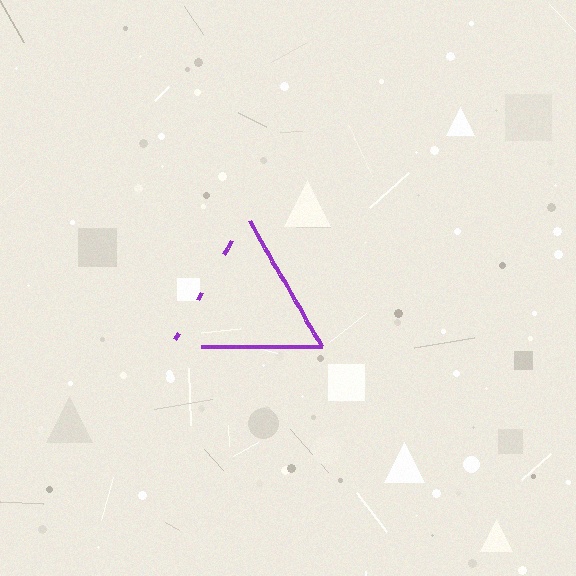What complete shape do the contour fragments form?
The contour fragments form a triangle.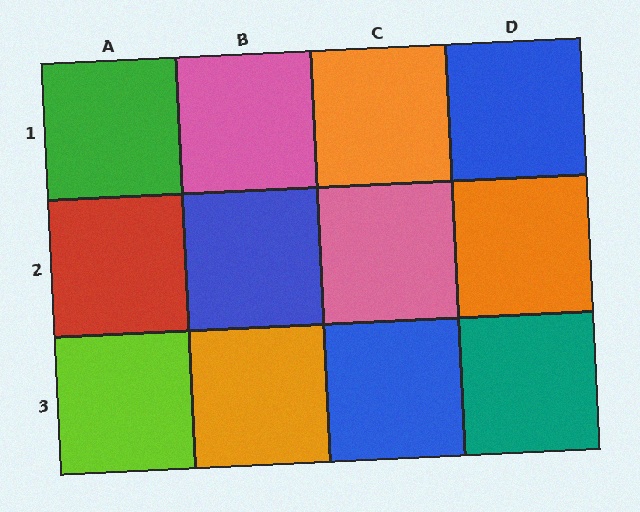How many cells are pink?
2 cells are pink.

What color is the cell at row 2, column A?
Red.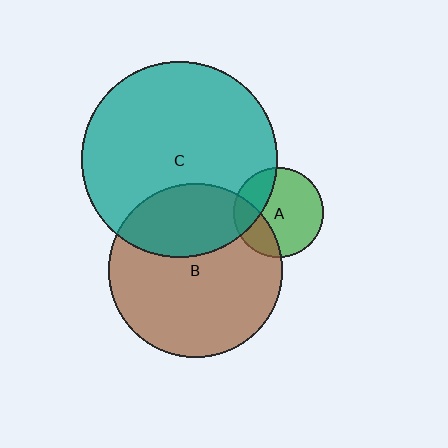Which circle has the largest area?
Circle C (teal).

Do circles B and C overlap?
Yes.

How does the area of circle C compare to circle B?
Approximately 1.3 times.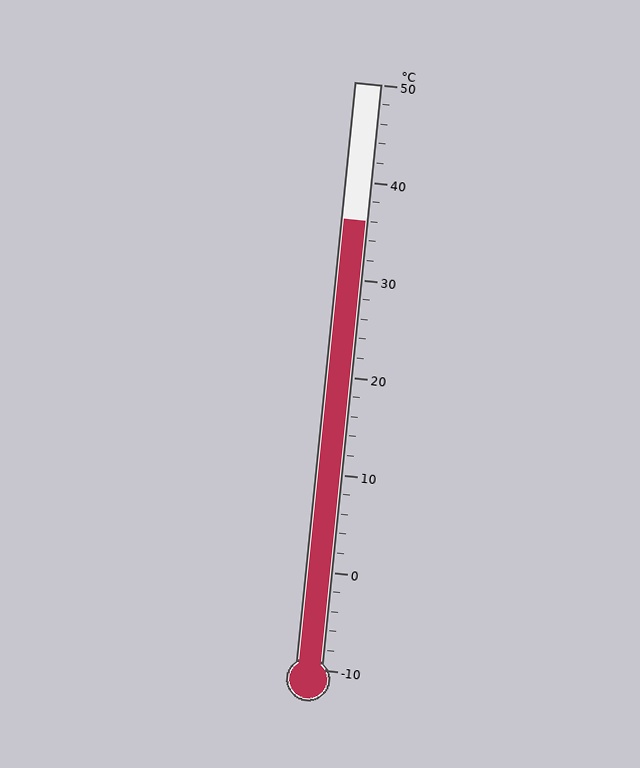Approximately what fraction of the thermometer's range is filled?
The thermometer is filled to approximately 75% of its range.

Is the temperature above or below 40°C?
The temperature is below 40°C.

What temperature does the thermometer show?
The thermometer shows approximately 36°C.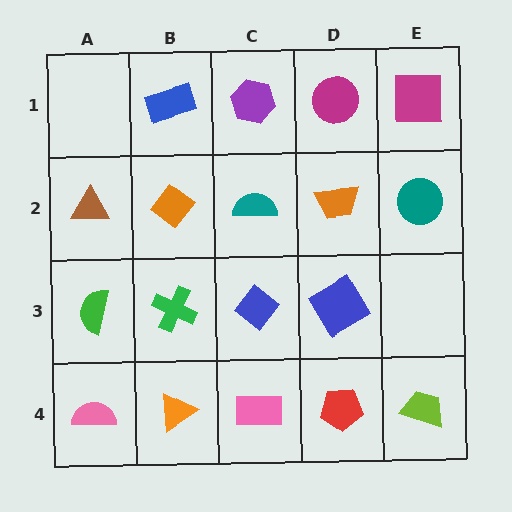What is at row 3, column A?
A green semicircle.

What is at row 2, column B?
An orange diamond.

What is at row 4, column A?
A pink semicircle.